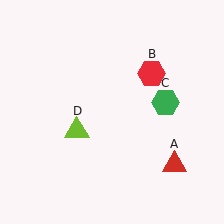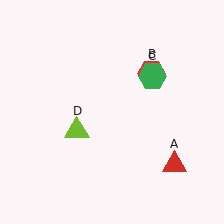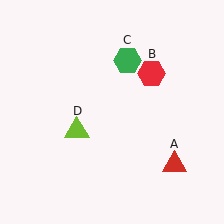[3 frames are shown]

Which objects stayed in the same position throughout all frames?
Red triangle (object A) and red hexagon (object B) and lime triangle (object D) remained stationary.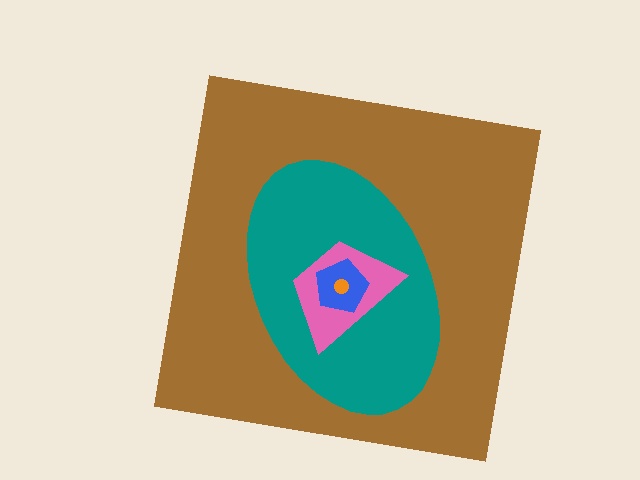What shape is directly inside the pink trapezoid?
The blue pentagon.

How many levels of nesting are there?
5.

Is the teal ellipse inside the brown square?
Yes.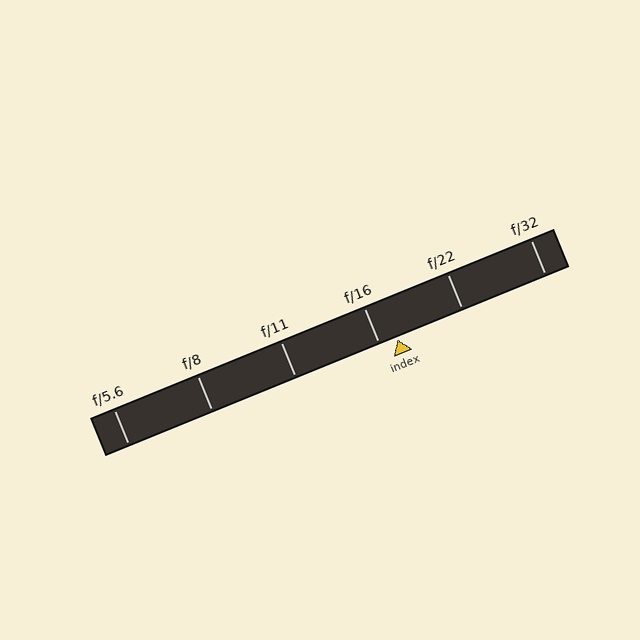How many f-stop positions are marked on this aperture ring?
There are 6 f-stop positions marked.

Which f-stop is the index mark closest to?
The index mark is closest to f/16.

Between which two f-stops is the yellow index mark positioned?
The index mark is between f/16 and f/22.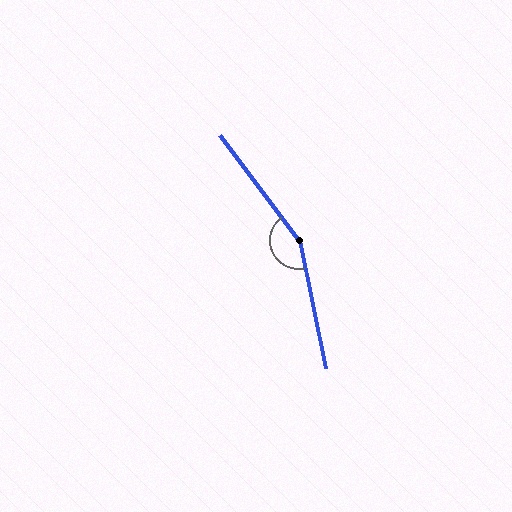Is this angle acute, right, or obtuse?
It is obtuse.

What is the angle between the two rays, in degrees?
Approximately 155 degrees.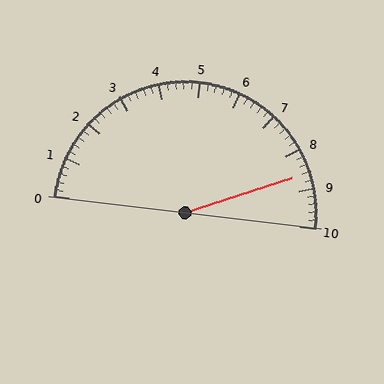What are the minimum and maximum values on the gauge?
The gauge ranges from 0 to 10.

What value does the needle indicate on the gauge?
The needle indicates approximately 8.6.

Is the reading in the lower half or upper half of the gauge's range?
The reading is in the upper half of the range (0 to 10).